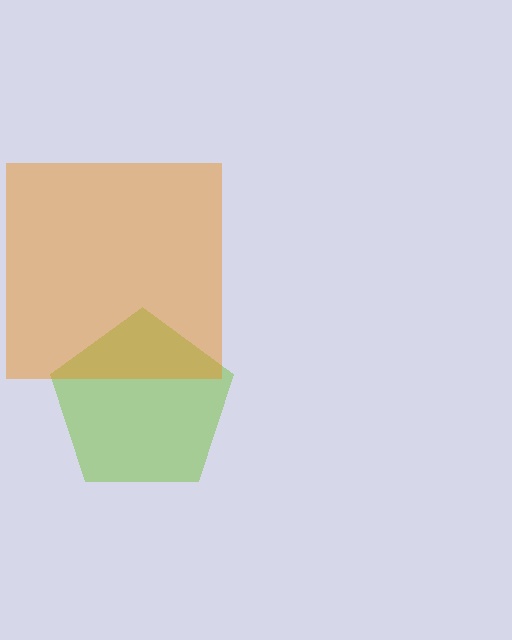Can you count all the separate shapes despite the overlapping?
Yes, there are 2 separate shapes.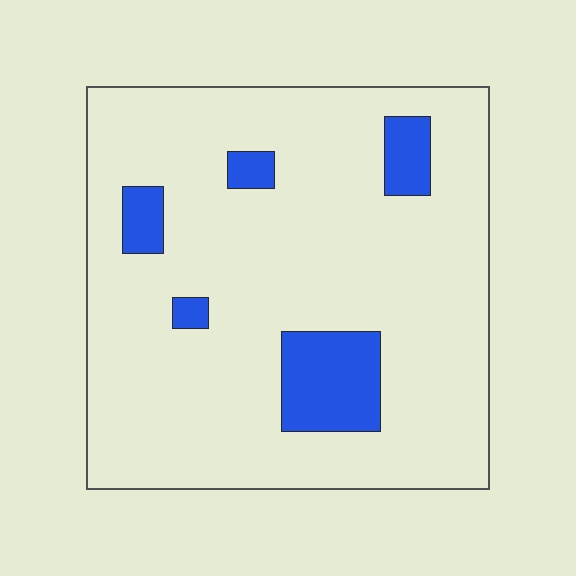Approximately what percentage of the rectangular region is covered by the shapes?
Approximately 10%.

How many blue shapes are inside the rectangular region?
5.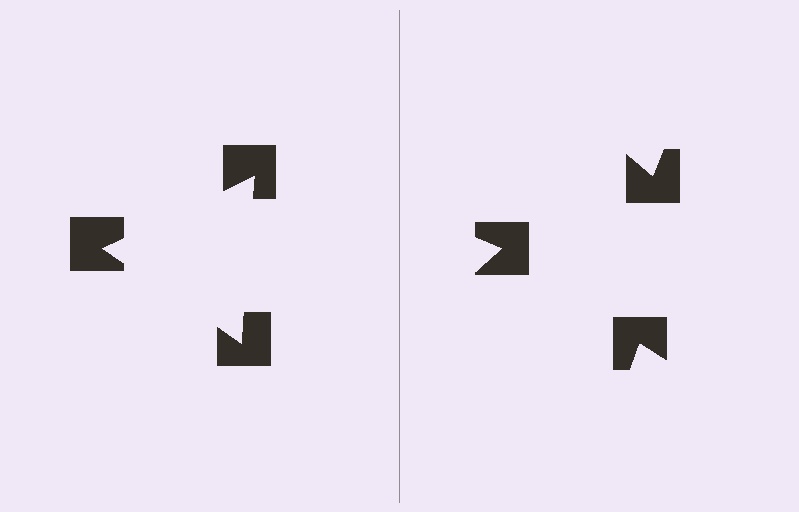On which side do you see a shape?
An illusory triangle appears on the left side. On the right side the wedge cuts are rotated, so no coherent shape forms.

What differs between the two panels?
The notched squares are positioned identically on both sides; only the wedge orientations differ. On the left they align to a triangle; on the right they are misaligned.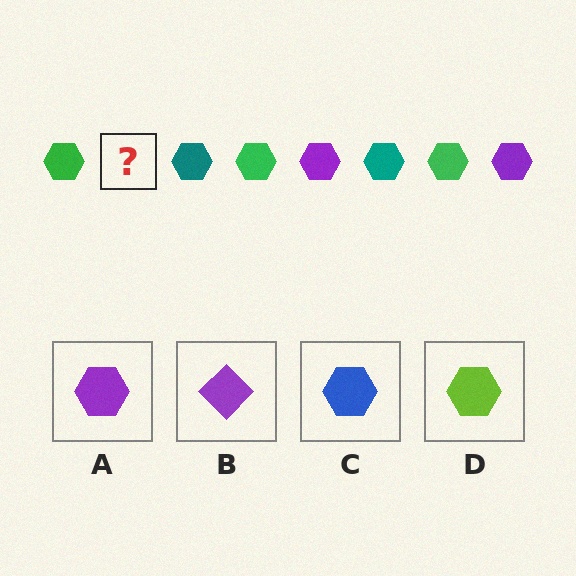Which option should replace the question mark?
Option A.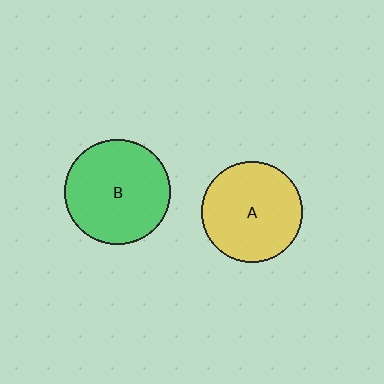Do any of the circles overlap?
No, none of the circles overlap.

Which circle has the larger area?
Circle B (green).